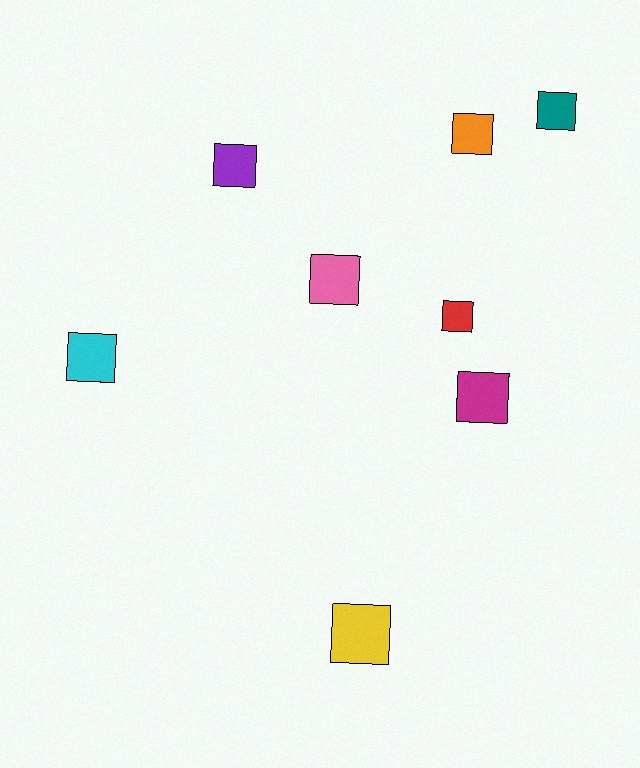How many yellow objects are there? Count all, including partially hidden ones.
There is 1 yellow object.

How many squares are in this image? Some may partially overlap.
There are 8 squares.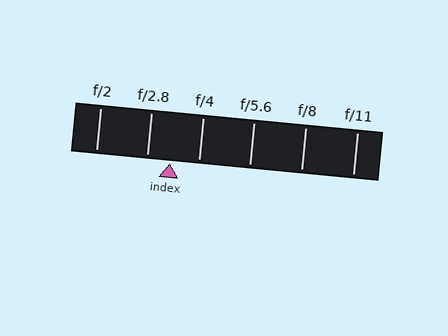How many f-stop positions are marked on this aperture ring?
There are 6 f-stop positions marked.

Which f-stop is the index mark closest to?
The index mark is closest to f/2.8.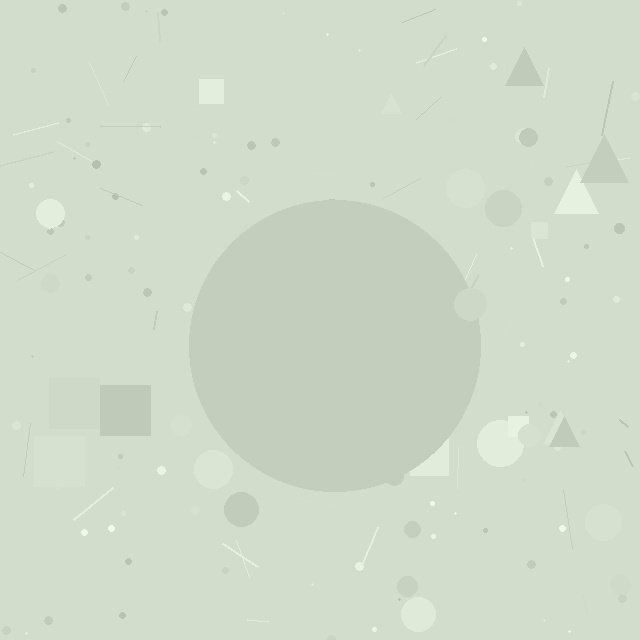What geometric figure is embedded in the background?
A circle is embedded in the background.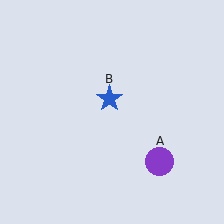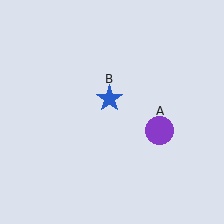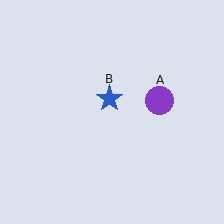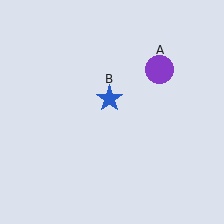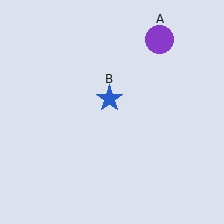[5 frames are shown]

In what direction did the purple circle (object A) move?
The purple circle (object A) moved up.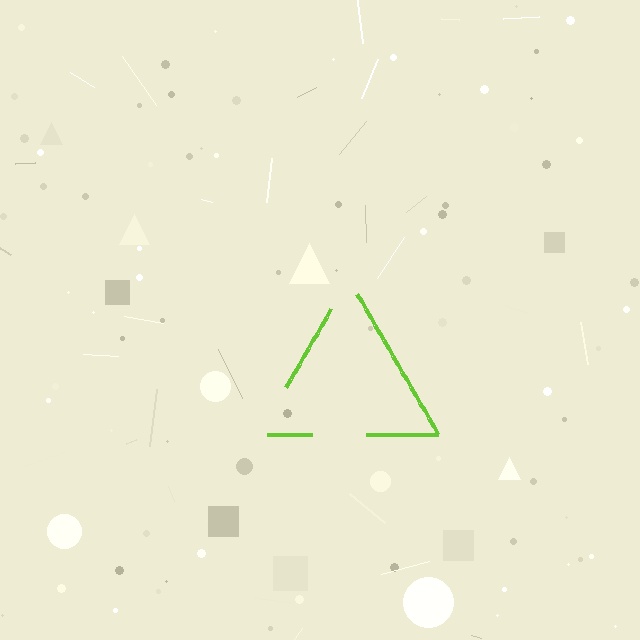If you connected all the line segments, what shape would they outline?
They would outline a triangle.